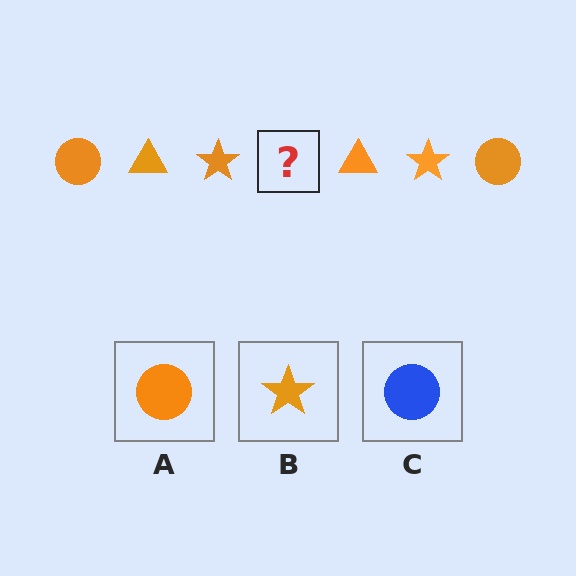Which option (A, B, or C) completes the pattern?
A.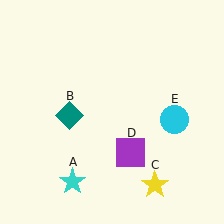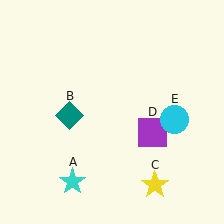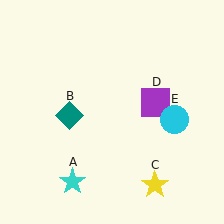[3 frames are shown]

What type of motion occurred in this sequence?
The purple square (object D) rotated counterclockwise around the center of the scene.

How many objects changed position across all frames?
1 object changed position: purple square (object D).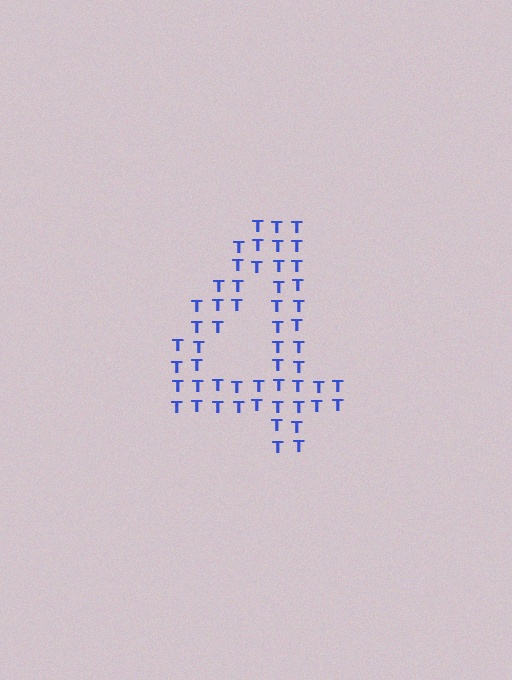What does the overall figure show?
The overall figure shows the digit 4.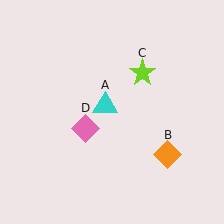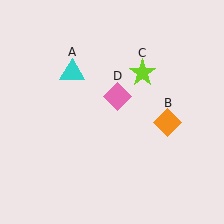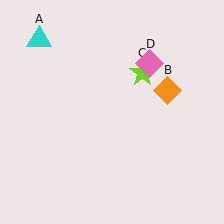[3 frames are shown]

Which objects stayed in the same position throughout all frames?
Lime star (object C) remained stationary.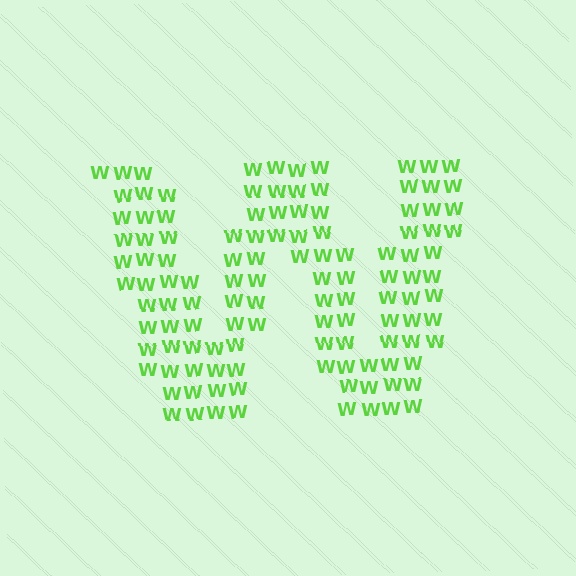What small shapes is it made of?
It is made of small letter W's.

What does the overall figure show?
The overall figure shows the letter W.